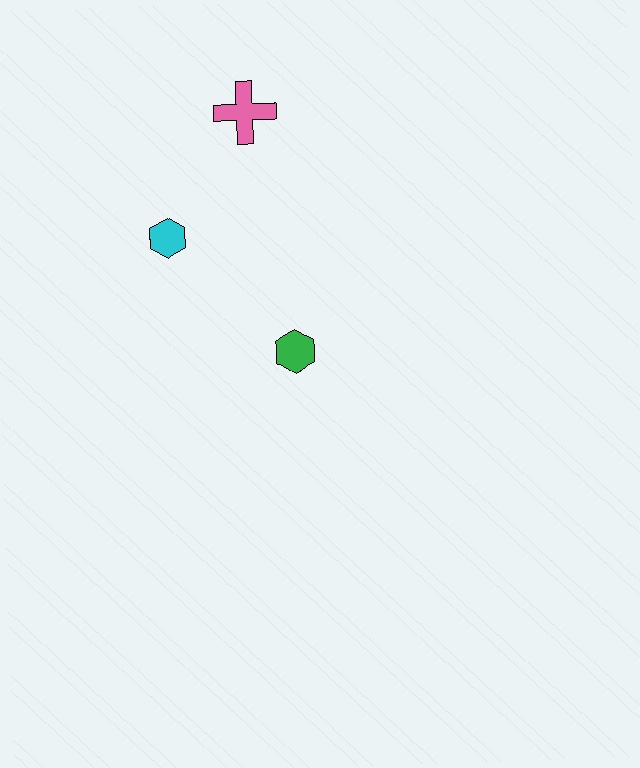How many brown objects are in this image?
There are no brown objects.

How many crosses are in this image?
There is 1 cross.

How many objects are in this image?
There are 3 objects.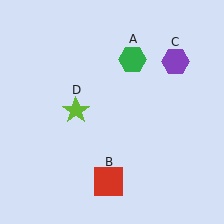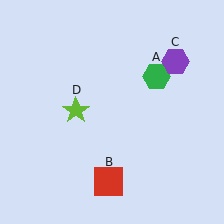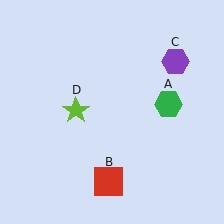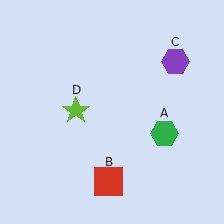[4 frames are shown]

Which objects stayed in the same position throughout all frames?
Red square (object B) and purple hexagon (object C) and lime star (object D) remained stationary.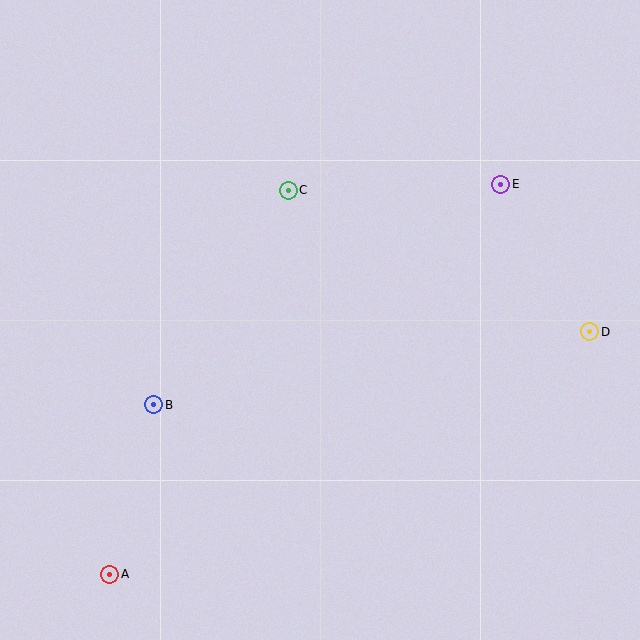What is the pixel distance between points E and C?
The distance between E and C is 212 pixels.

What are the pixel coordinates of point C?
Point C is at (288, 190).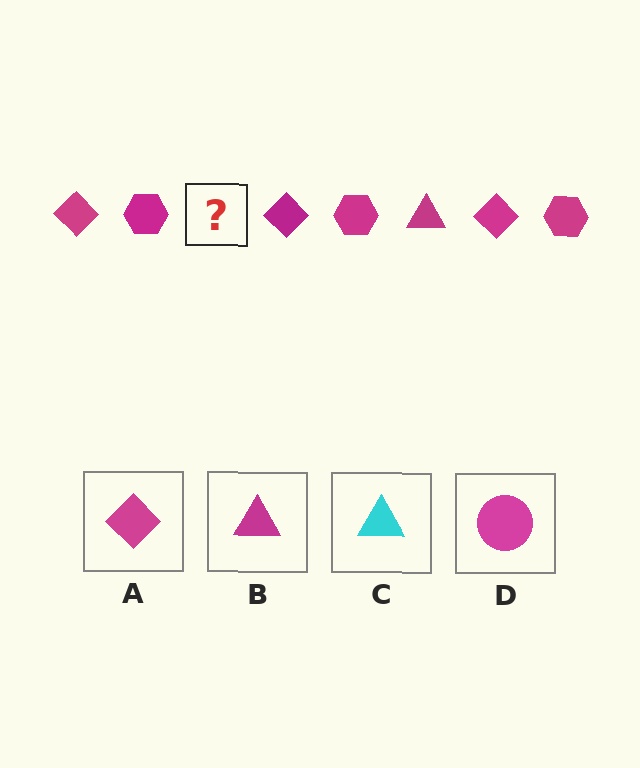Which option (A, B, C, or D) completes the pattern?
B.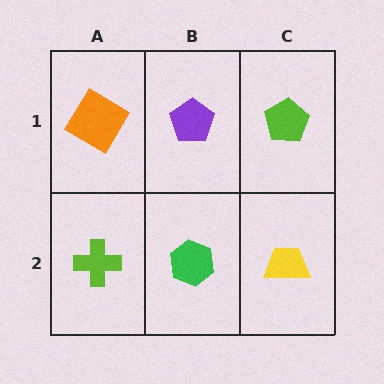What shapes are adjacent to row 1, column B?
A green hexagon (row 2, column B), an orange diamond (row 1, column A), a lime pentagon (row 1, column C).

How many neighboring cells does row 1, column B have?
3.